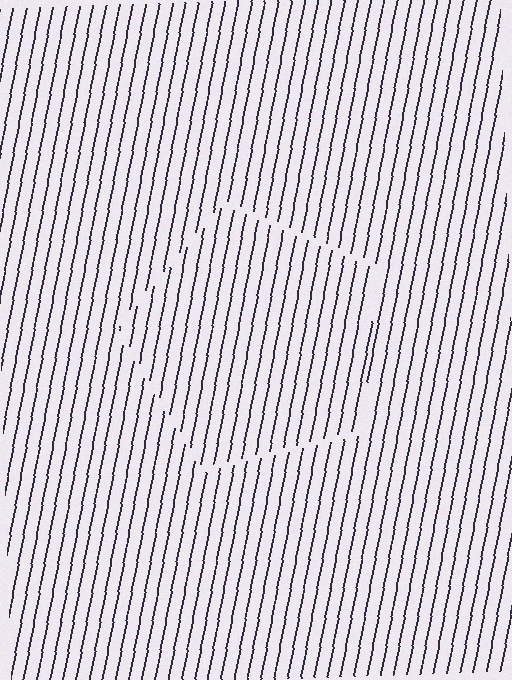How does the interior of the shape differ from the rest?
The interior of the shape contains the same grating, shifted by half a period — the contour is defined by the phase discontinuity where line-ends from the inner and outer gratings abut.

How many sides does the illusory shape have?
5 sides — the line-ends trace a pentagon.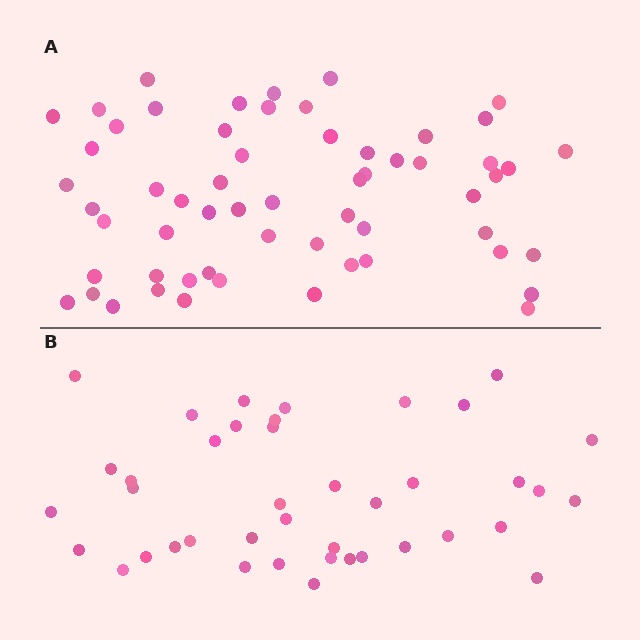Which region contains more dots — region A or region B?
Region A (the top region) has more dots.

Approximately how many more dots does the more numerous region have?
Region A has approximately 20 more dots than region B.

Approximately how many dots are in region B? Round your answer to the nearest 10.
About 40 dots. (The exact count is 41, which rounds to 40.)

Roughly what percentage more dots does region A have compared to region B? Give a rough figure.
About 45% more.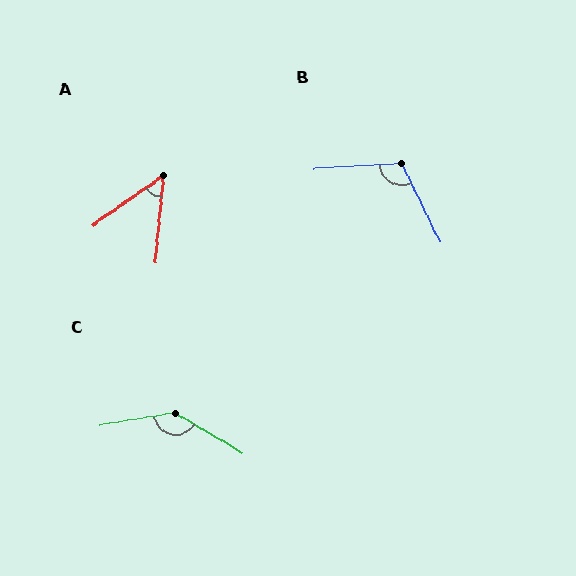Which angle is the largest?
C, at approximately 140 degrees.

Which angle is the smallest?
A, at approximately 50 degrees.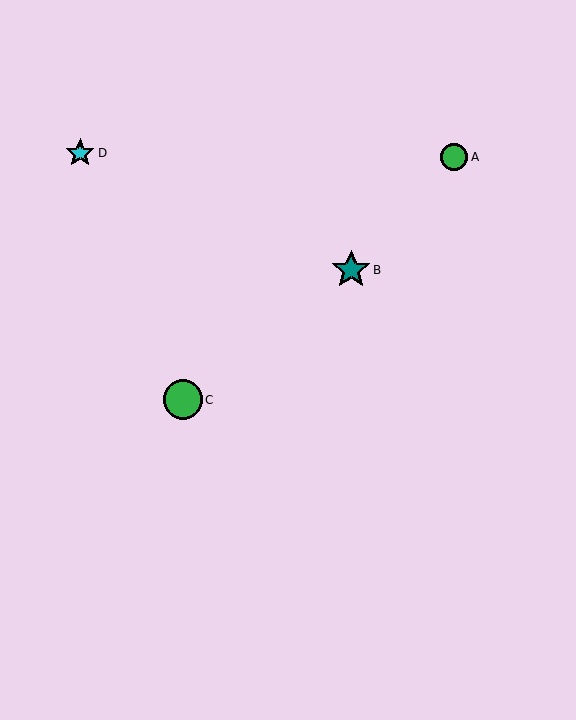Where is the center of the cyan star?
The center of the cyan star is at (80, 153).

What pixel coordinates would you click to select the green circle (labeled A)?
Click at (454, 157) to select the green circle A.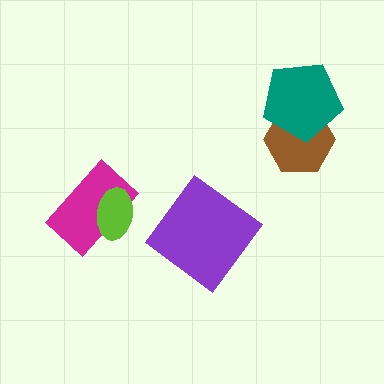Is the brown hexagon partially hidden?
Yes, it is partially covered by another shape.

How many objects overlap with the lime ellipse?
1 object overlaps with the lime ellipse.